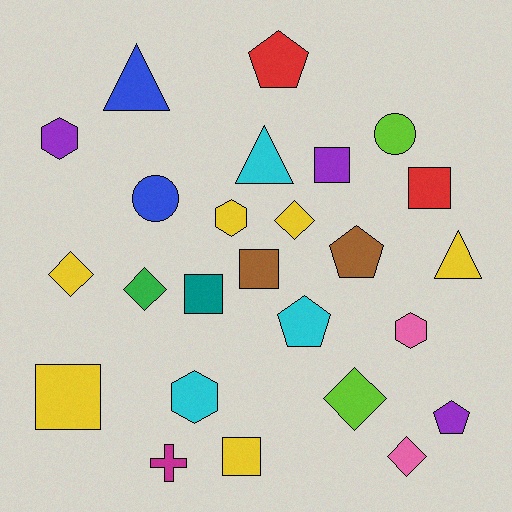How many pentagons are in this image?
There are 4 pentagons.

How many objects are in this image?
There are 25 objects.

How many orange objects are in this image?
There are no orange objects.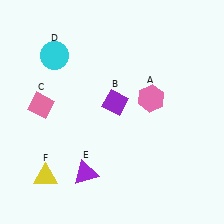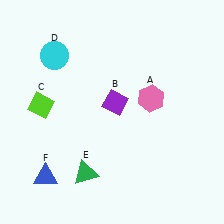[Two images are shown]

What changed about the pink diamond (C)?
In Image 1, C is pink. In Image 2, it changed to lime.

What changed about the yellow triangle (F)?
In Image 1, F is yellow. In Image 2, it changed to blue.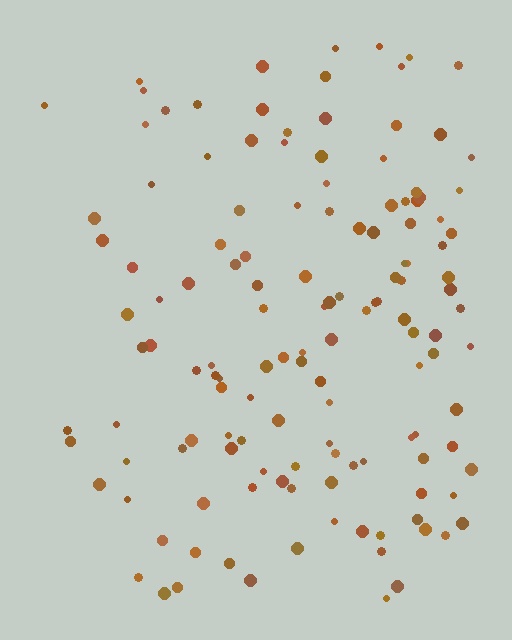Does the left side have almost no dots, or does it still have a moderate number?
Still a moderate number, just noticeably fewer than the right.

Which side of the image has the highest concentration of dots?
The right.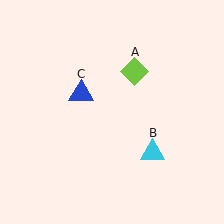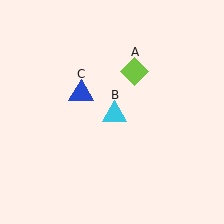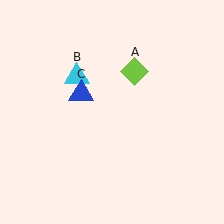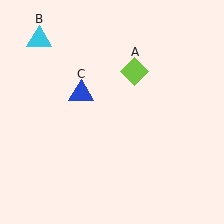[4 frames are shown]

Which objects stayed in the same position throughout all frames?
Lime diamond (object A) and blue triangle (object C) remained stationary.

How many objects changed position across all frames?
1 object changed position: cyan triangle (object B).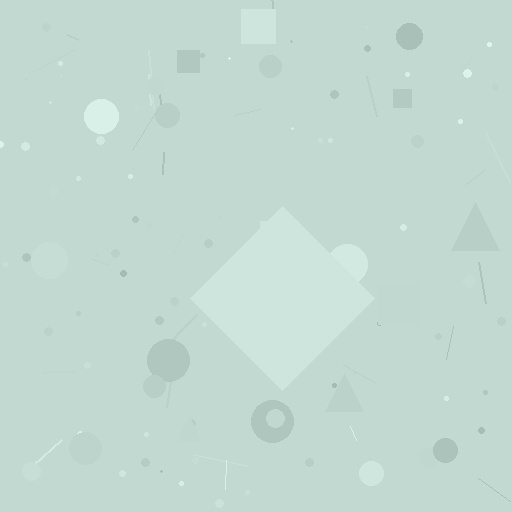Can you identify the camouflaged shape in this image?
The camouflaged shape is a diamond.